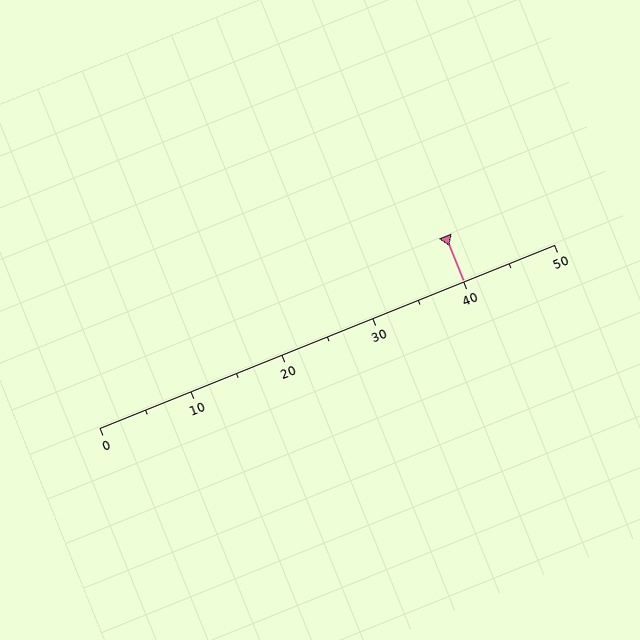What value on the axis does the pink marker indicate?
The marker indicates approximately 40.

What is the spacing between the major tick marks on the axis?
The major ticks are spaced 10 apart.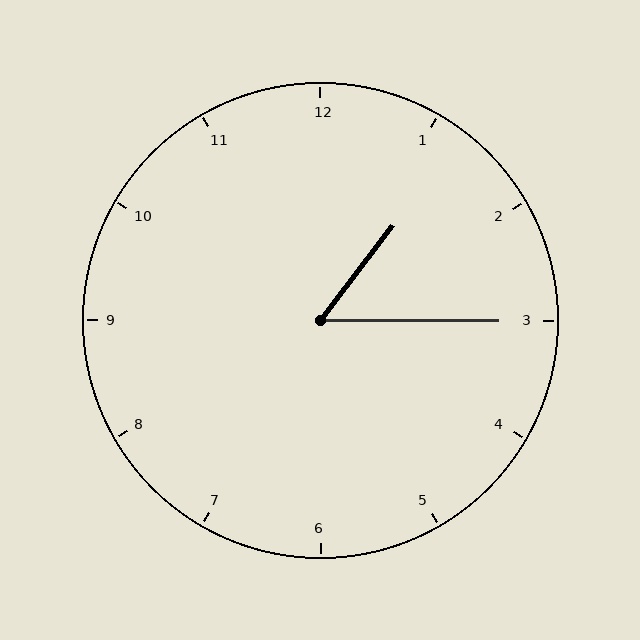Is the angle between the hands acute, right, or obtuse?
It is acute.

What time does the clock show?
1:15.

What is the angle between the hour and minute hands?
Approximately 52 degrees.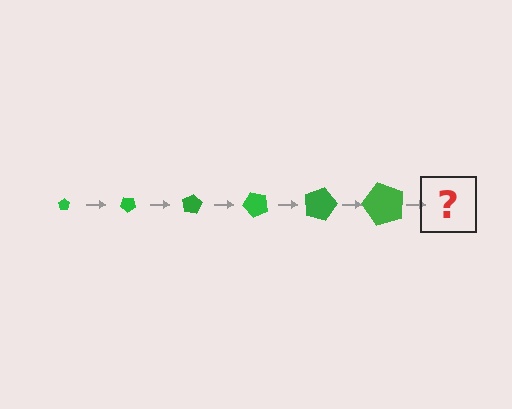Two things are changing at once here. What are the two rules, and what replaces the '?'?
The two rules are that the pentagon grows larger each step and it rotates 40 degrees each step. The '?' should be a pentagon, larger than the previous one and rotated 240 degrees from the start.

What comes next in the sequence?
The next element should be a pentagon, larger than the previous one and rotated 240 degrees from the start.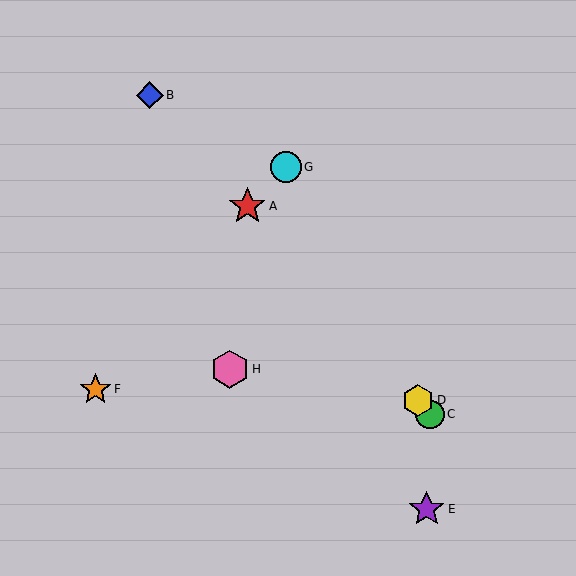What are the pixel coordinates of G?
Object G is at (286, 167).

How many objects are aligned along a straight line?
4 objects (A, B, C, D) are aligned along a straight line.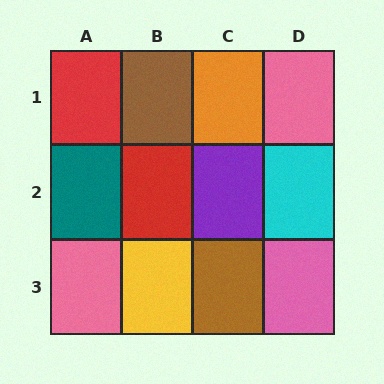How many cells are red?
2 cells are red.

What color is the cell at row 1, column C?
Orange.